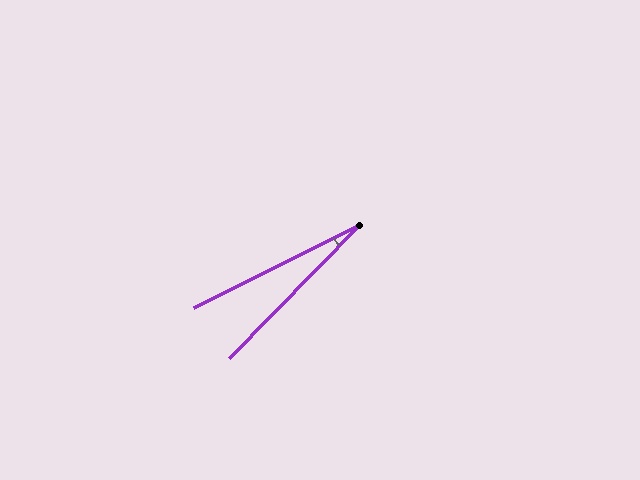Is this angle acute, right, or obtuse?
It is acute.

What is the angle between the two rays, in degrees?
Approximately 19 degrees.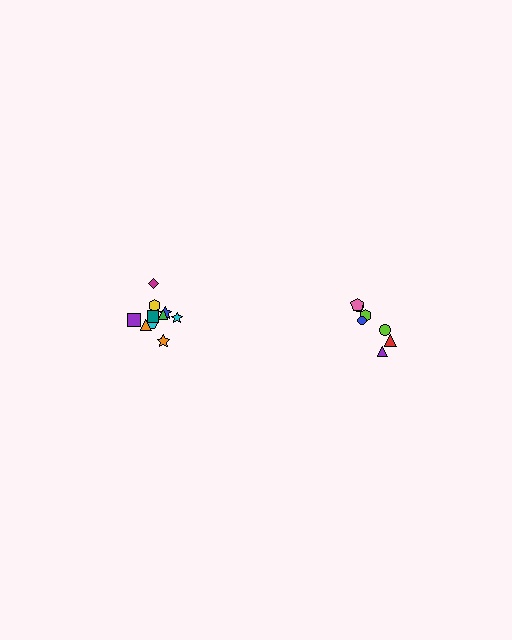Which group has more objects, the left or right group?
The left group.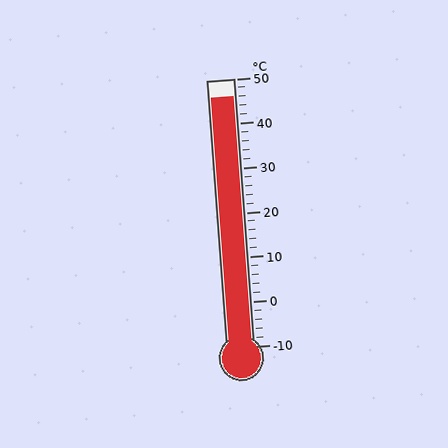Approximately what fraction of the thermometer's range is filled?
The thermometer is filled to approximately 95% of its range.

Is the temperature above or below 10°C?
The temperature is above 10°C.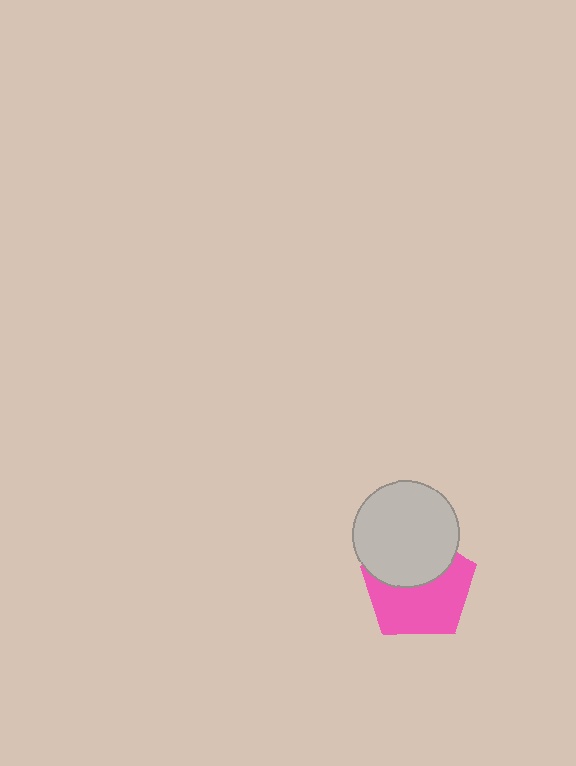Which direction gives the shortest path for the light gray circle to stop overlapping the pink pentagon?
Moving up gives the shortest separation.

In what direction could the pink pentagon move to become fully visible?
The pink pentagon could move down. That would shift it out from behind the light gray circle entirely.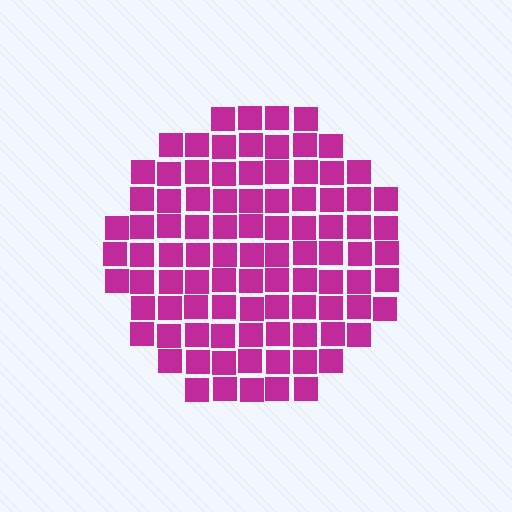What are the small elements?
The small elements are squares.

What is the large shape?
The large shape is a circle.